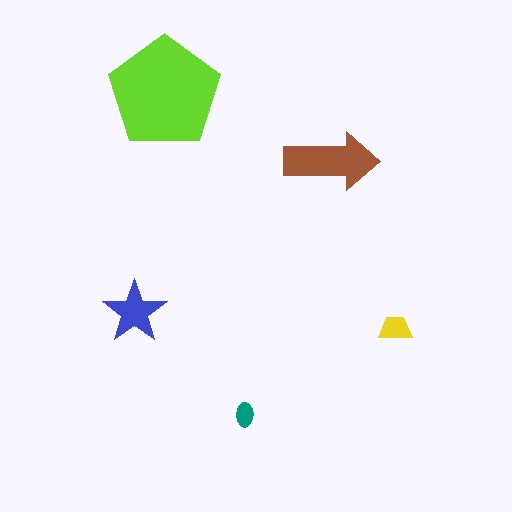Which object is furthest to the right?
The yellow trapezoid is rightmost.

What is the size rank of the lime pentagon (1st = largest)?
1st.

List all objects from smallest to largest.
The teal ellipse, the yellow trapezoid, the blue star, the brown arrow, the lime pentagon.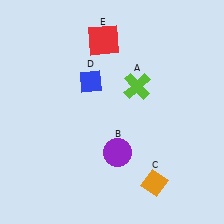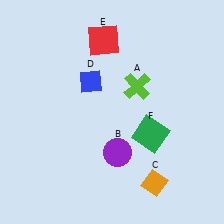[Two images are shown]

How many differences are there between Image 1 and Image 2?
There is 1 difference between the two images.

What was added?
A green square (F) was added in Image 2.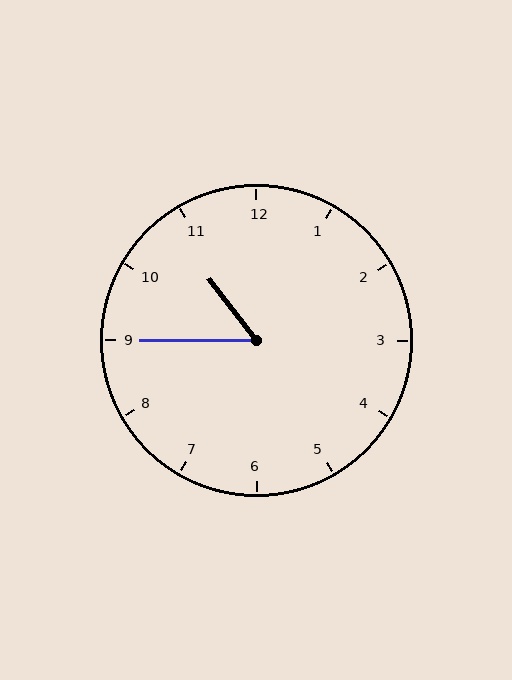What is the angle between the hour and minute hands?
Approximately 52 degrees.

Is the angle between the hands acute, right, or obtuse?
It is acute.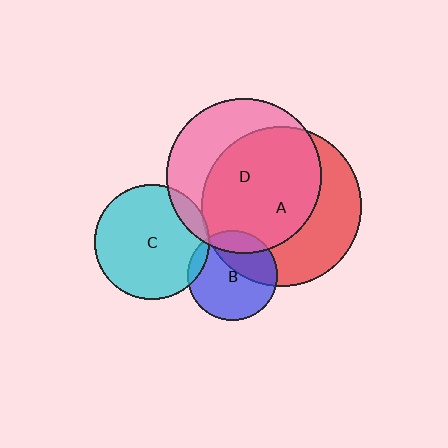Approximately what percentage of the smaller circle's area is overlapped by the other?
Approximately 10%.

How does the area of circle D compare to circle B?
Approximately 2.9 times.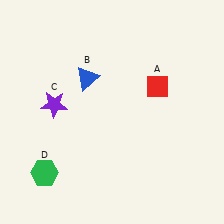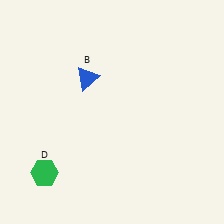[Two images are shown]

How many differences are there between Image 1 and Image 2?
There are 2 differences between the two images.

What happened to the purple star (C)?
The purple star (C) was removed in Image 2. It was in the top-left area of Image 1.